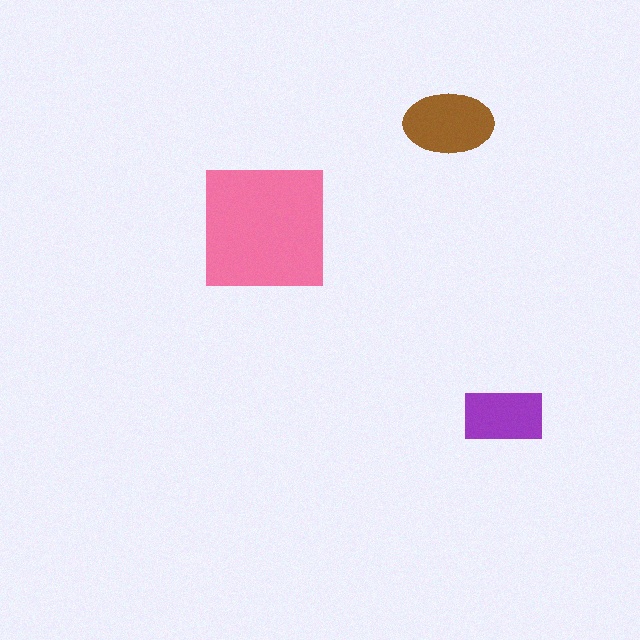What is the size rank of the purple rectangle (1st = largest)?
3rd.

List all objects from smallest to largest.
The purple rectangle, the brown ellipse, the pink square.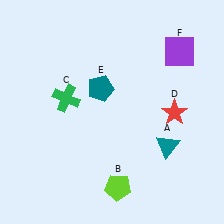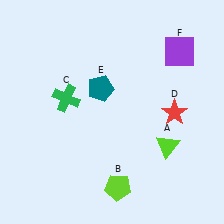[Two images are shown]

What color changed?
The triangle (A) changed from teal in Image 1 to lime in Image 2.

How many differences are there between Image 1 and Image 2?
There is 1 difference between the two images.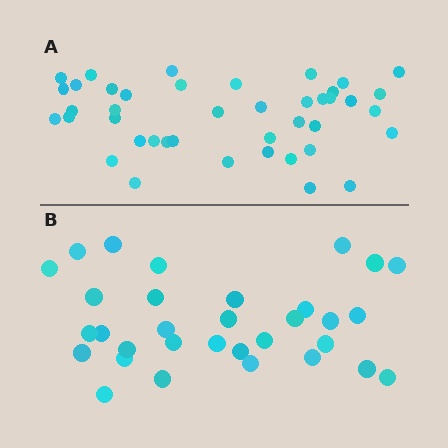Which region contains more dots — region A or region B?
Region A (the top region) has more dots.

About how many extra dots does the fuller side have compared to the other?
Region A has roughly 10 or so more dots than region B.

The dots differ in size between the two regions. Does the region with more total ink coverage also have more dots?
No. Region B has more total ink coverage because its dots are larger, but region A actually contains more individual dots. Total area can be misleading — the number of items is what matters here.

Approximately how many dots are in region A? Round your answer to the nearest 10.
About 40 dots. (The exact count is 42, which rounds to 40.)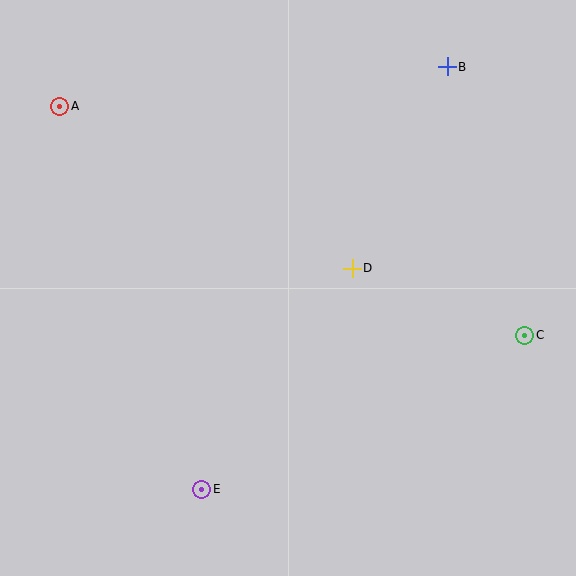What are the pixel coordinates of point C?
Point C is at (525, 335).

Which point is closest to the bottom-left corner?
Point E is closest to the bottom-left corner.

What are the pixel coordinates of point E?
Point E is at (201, 489).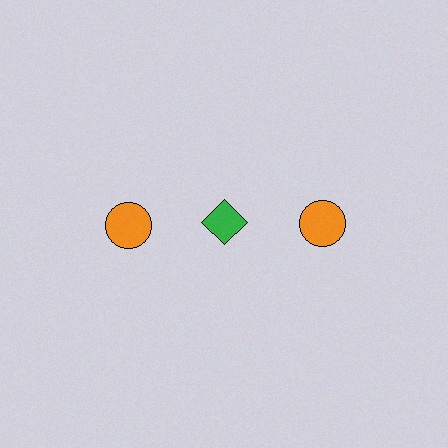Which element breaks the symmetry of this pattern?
The green diamond in the top row, second from left column breaks the symmetry. All other shapes are orange circles.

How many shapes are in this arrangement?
There are 3 shapes arranged in a grid pattern.